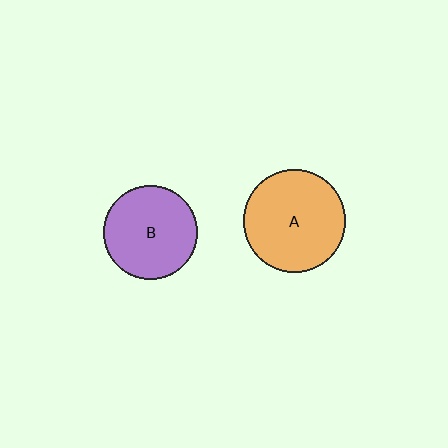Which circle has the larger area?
Circle A (orange).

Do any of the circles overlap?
No, none of the circles overlap.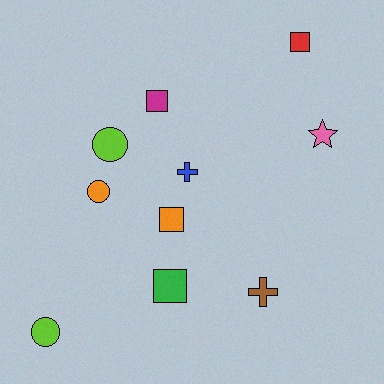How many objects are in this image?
There are 10 objects.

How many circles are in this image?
There are 3 circles.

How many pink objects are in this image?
There is 1 pink object.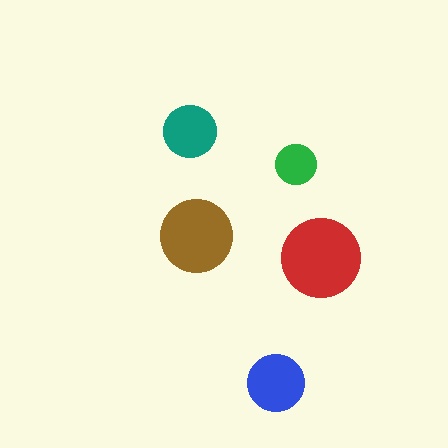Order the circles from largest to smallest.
the red one, the brown one, the blue one, the teal one, the green one.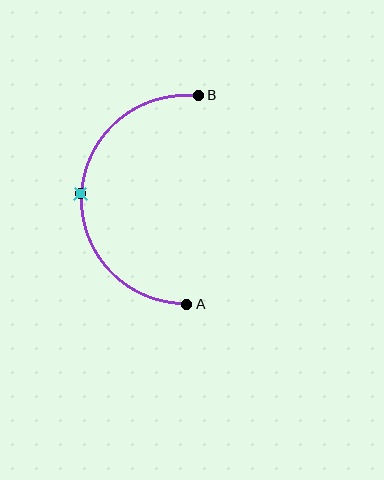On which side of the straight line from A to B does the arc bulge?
The arc bulges to the left of the straight line connecting A and B.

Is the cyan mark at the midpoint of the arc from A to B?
Yes. The cyan mark lies on the arc at equal arc-length from both A and B — it is the arc midpoint.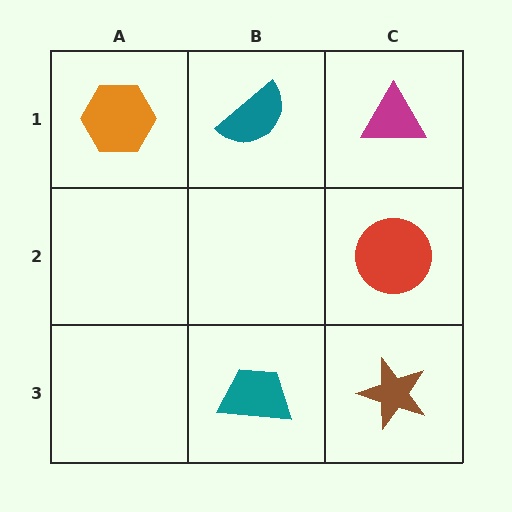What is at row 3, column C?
A brown star.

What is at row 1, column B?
A teal semicircle.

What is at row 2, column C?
A red circle.